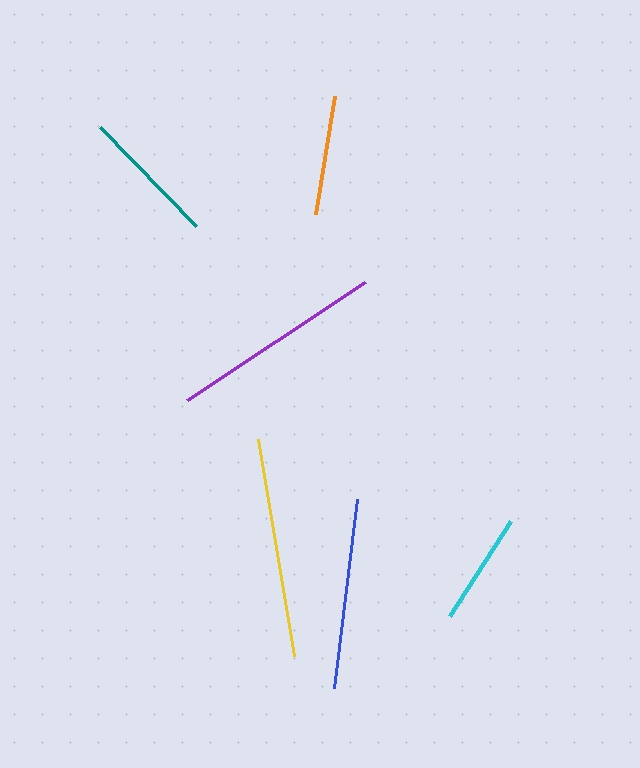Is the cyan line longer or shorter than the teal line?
The teal line is longer than the cyan line.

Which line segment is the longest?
The yellow line is the longest at approximately 220 pixels.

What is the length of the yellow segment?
The yellow segment is approximately 220 pixels long.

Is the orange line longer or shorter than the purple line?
The purple line is longer than the orange line.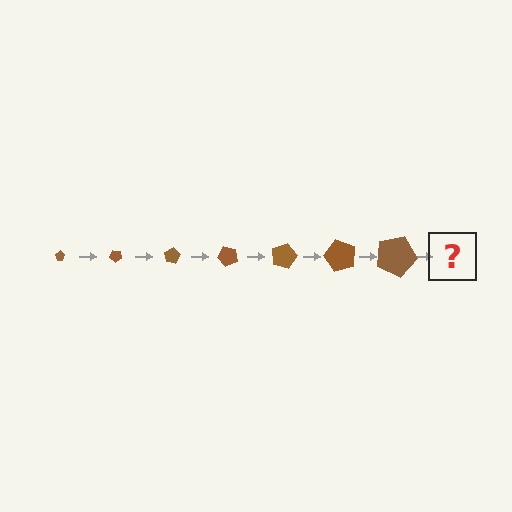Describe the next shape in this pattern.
It should be a pentagon, larger than the previous one and rotated 280 degrees from the start.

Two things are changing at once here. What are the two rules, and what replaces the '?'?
The two rules are that the pentagon grows larger each step and it rotates 40 degrees each step. The '?' should be a pentagon, larger than the previous one and rotated 280 degrees from the start.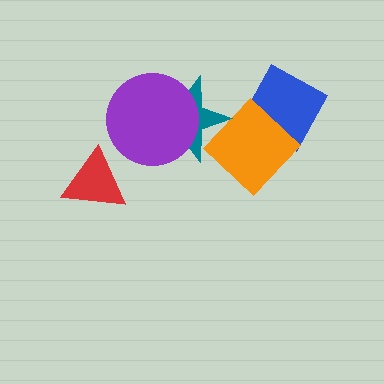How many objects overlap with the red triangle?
0 objects overlap with the red triangle.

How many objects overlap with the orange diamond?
2 objects overlap with the orange diamond.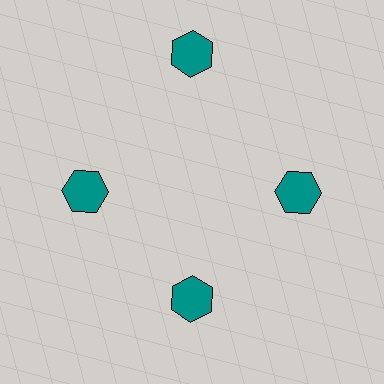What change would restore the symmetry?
The symmetry would be restored by moving it inward, back onto the ring so that all 4 hexagons sit at equal angles and equal distance from the center.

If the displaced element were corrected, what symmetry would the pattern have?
It would have 4-fold rotational symmetry — the pattern would map onto itself every 90 degrees.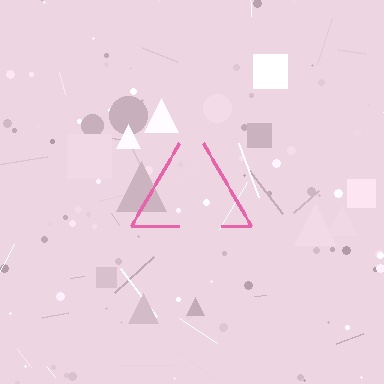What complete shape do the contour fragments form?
The contour fragments form a triangle.